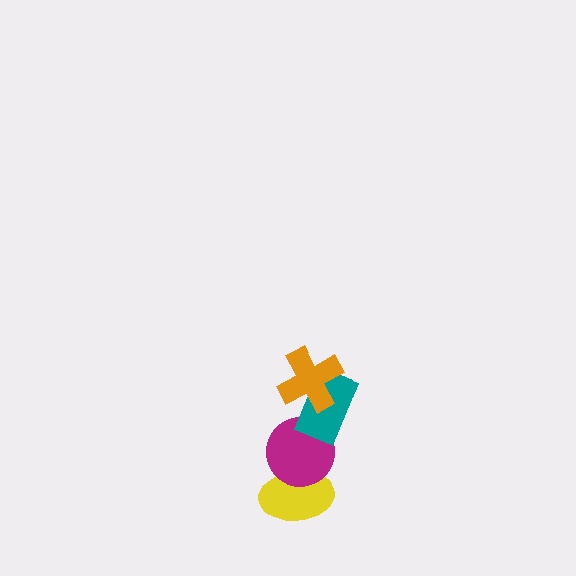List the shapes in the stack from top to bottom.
From top to bottom: the orange cross, the teal rectangle, the magenta circle, the yellow ellipse.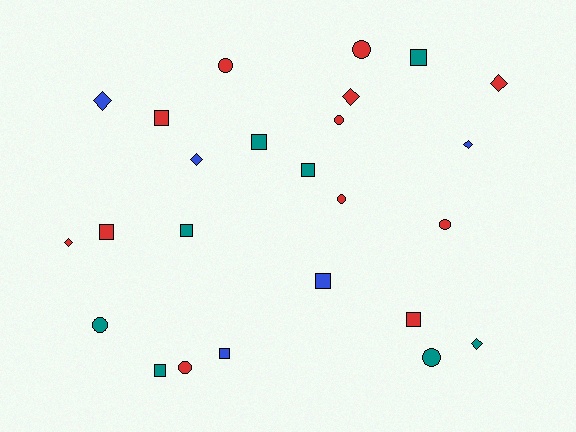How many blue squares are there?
There are 2 blue squares.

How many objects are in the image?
There are 25 objects.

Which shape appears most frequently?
Square, with 10 objects.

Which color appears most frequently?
Red, with 12 objects.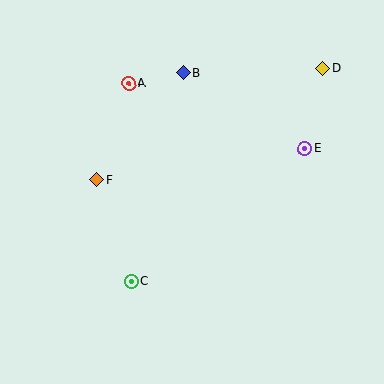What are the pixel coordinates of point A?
Point A is at (129, 83).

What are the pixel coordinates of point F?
Point F is at (96, 180).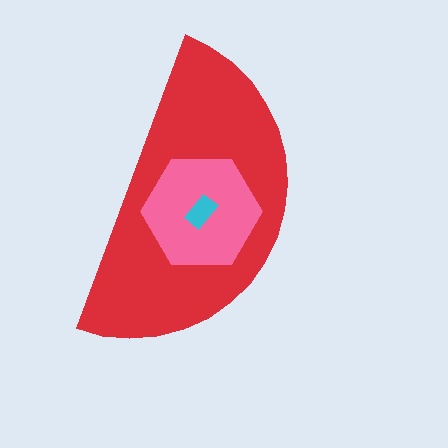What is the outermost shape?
The red semicircle.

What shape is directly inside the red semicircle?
The pink hexagon.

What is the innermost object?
The cyan rectangle.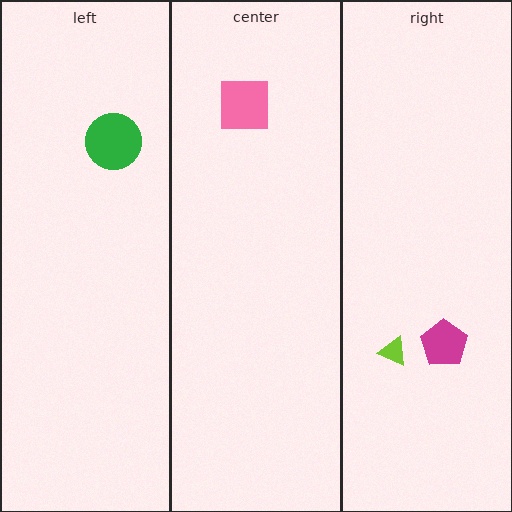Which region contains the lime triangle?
The right region.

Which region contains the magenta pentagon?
The right region.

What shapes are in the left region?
The green circle.